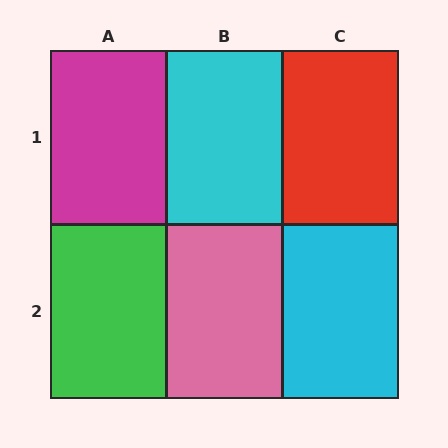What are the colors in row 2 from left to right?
Green, pink, cyan.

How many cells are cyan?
2 cells are cyan.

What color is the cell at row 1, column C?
Red.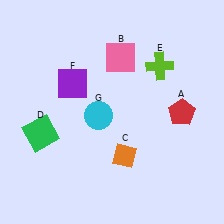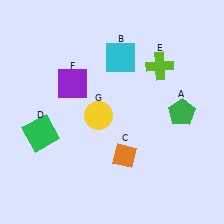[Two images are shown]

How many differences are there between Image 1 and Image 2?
There are 3 differences between the two images.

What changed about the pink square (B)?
In Image 1, B is pink. In Image 2, it changed to cyan.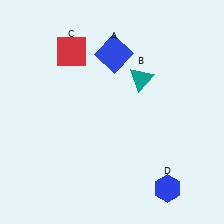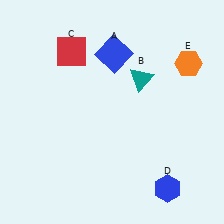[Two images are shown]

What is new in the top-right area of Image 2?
An orange hexagon (E) was added in the top-right area of Image 2.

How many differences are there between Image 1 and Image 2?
There is 1 difference between the two images.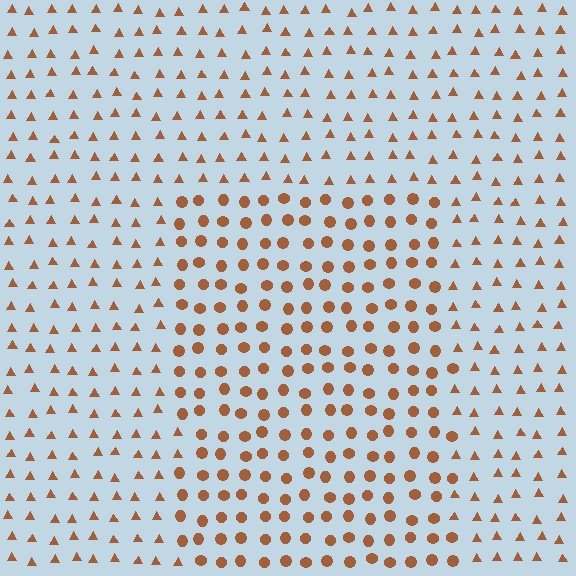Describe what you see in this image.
The image is filled with small brown elements arranged in a uniform grid. A rectangle-shaped region contains circles, while the surrounding area contains triangles. The boundary is defined purely by the change in element shape.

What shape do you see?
I see a rectangle.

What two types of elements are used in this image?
The image uses circles inside the rectangle region and triangles outside it.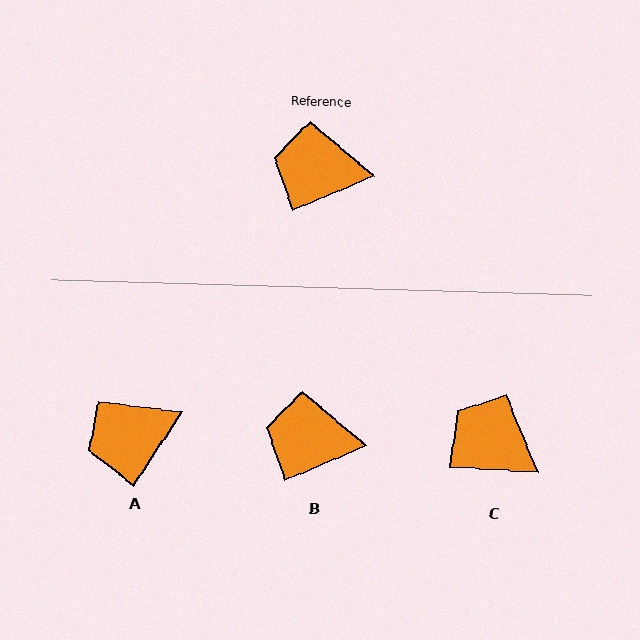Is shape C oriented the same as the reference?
No, it is off by about 27 degrees.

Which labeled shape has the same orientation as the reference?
B.